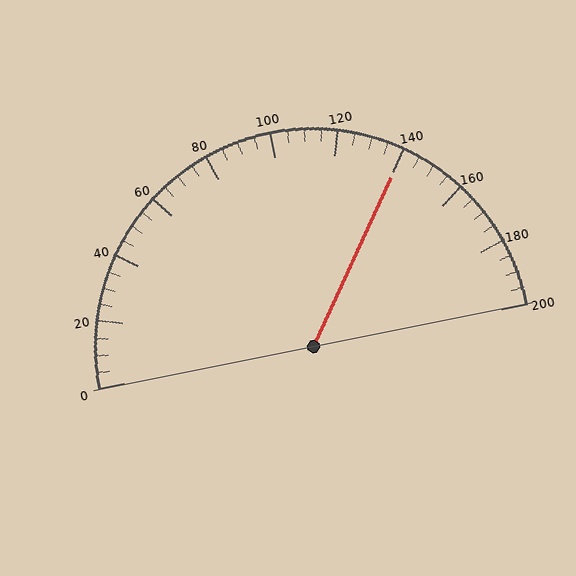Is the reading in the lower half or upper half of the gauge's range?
The reading is in the upper half of the range (0 to 200).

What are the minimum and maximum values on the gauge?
The gauge ranges from 0 to 200.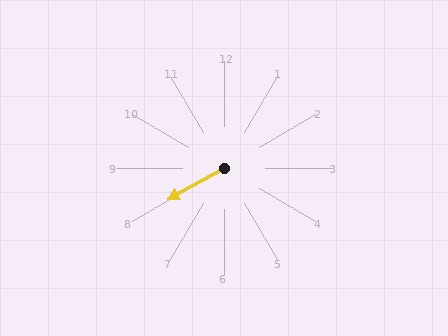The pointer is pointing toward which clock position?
Roughly 8 o'clock.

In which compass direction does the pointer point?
Southwest.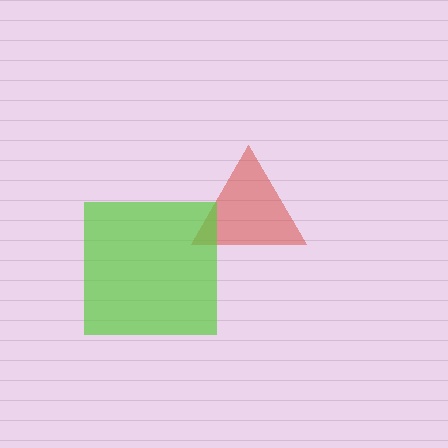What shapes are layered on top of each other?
The layered shapes are: a red triangle, a lime square.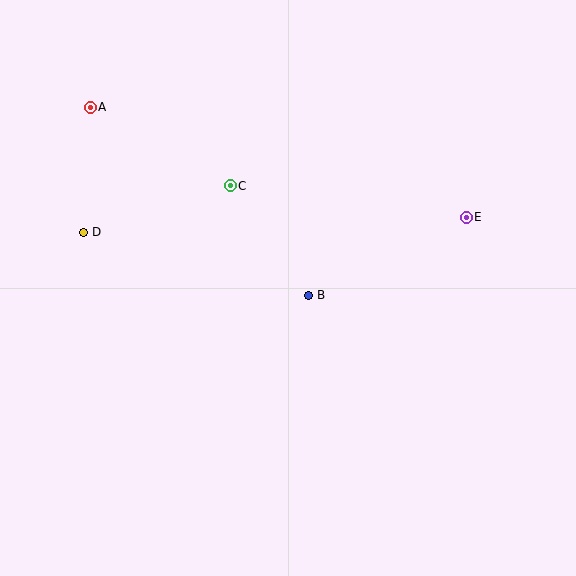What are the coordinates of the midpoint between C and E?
The midpoint between C and E is at (348, 201).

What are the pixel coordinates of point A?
Point A is at (90, 107).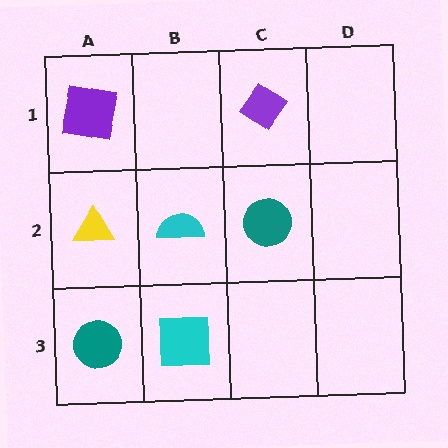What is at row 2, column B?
A cyan semicircle.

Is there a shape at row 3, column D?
No, that cell is empty.